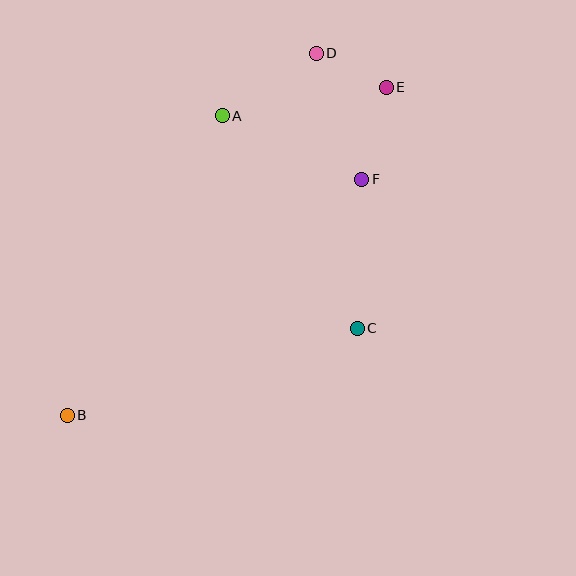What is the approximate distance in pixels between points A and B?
The distance between A and B is approximately 337 pixels.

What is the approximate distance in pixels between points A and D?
The distance between A and D is approximately 113 pixels.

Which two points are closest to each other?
Points D and E are closest to each other.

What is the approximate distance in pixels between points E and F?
The distance between E and F is approximately 96 pixels.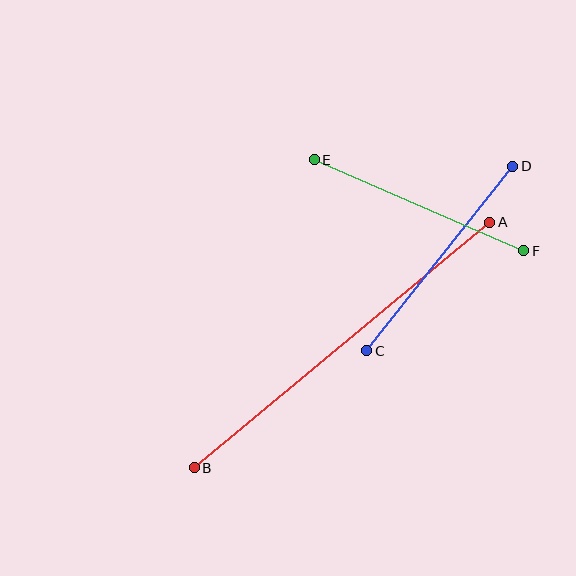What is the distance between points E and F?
The distance is approximately 228 pixels.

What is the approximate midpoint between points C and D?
The midpoint is at approximately (440, 259) pixels.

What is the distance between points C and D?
The distance is approximately 235 pixels.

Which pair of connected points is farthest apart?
Points A and B are farthest apart.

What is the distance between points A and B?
The distance is approximately 384 pixels.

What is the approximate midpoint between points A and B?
The midpoint is at approximately (342, 345) pixels.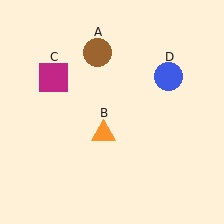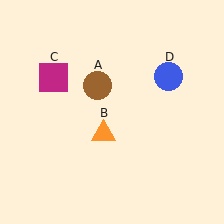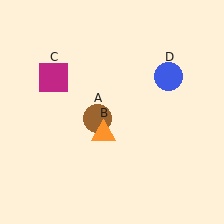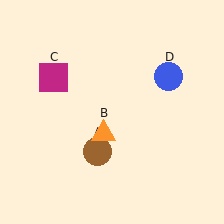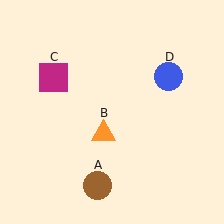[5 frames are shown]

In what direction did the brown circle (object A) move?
The brown circle (object A) moved down.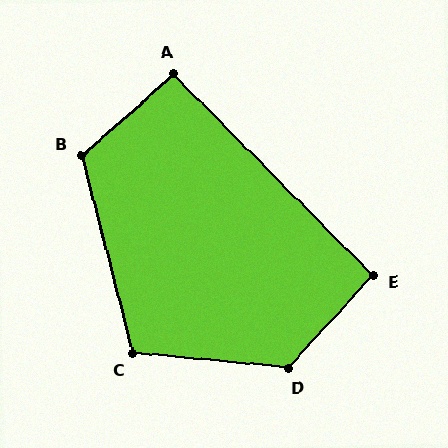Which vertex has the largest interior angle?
D, at approximately 127 degrees.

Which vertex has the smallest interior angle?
E, at approximately 93 degrees.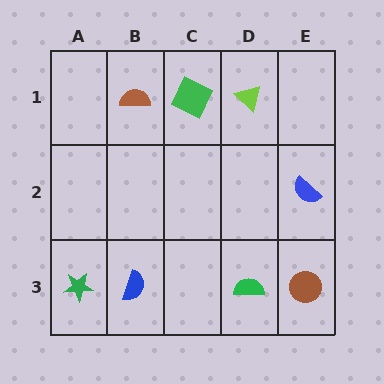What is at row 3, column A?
A green star.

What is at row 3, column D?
A green semicircle.